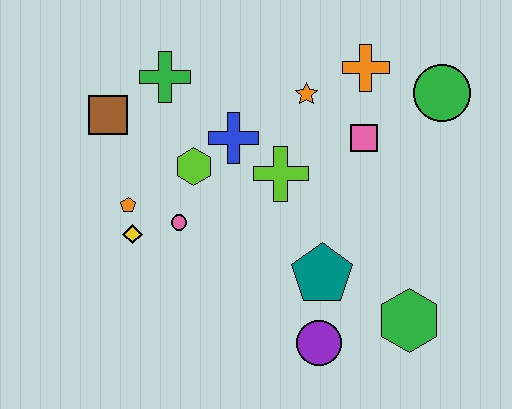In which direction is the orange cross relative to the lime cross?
The orange cross is above the lime cross.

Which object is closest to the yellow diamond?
The orange pentagon is closest to the yellow diamond.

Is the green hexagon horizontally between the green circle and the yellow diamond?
Yes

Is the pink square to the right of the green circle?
No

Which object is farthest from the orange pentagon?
The green circle is farthest from the orange pentagon.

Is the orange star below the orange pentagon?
No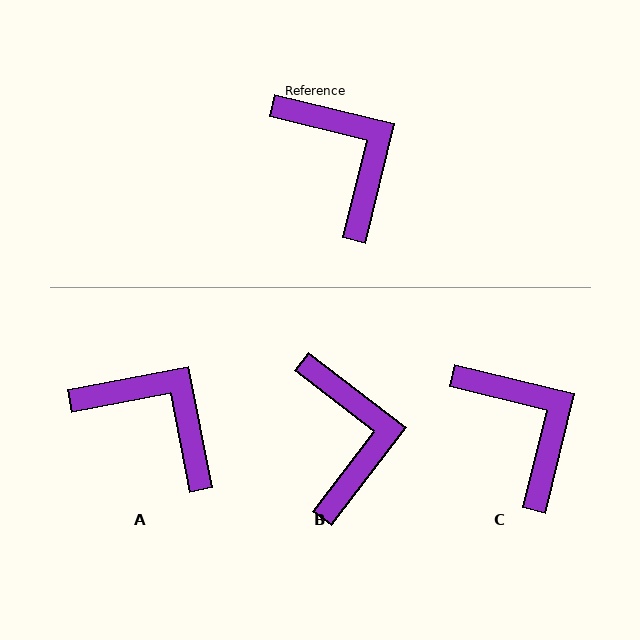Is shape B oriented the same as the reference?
No, it is off by about 24 degrees.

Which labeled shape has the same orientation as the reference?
C.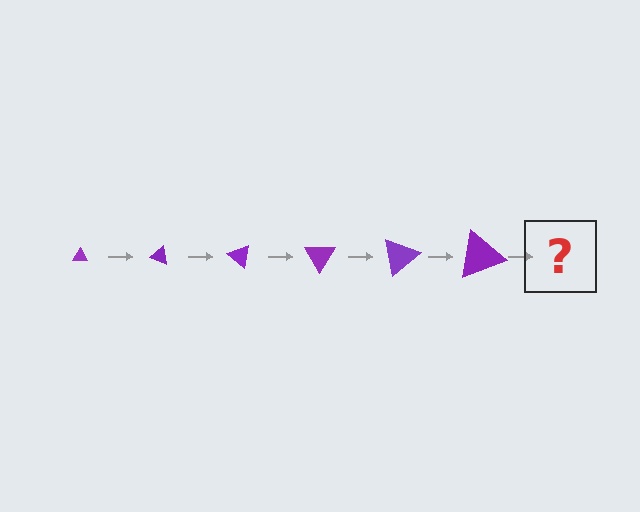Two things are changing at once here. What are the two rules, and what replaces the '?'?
The two rules are that the triangle grows larger each step and it rotates 20 degrees each step. The '?' should be a triangle, larger than the previous one and rotated 120 degrees from the start.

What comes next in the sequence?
The next element should be a triangle, larger than the previous one and rotated 120 degrees from the start.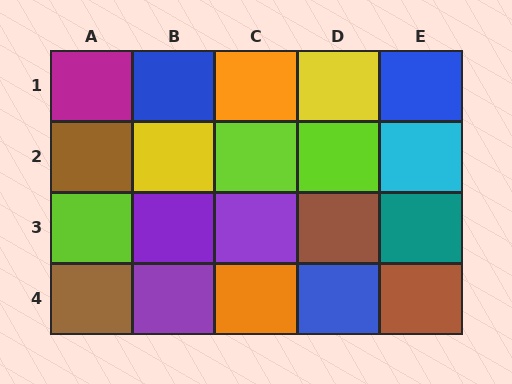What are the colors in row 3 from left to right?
Lime, purple, purple, brown, teal.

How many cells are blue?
3 cells are blue.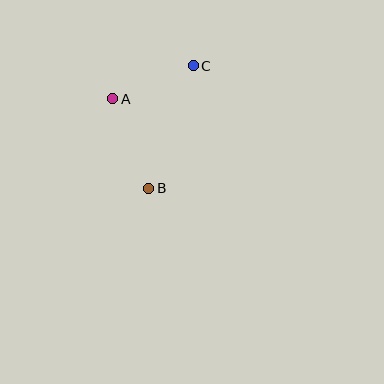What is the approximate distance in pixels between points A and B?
The distance between A and B is approximately 97 pixels.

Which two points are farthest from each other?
Points B and C are farthest from each other.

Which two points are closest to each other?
Points A and C are closest to each other.